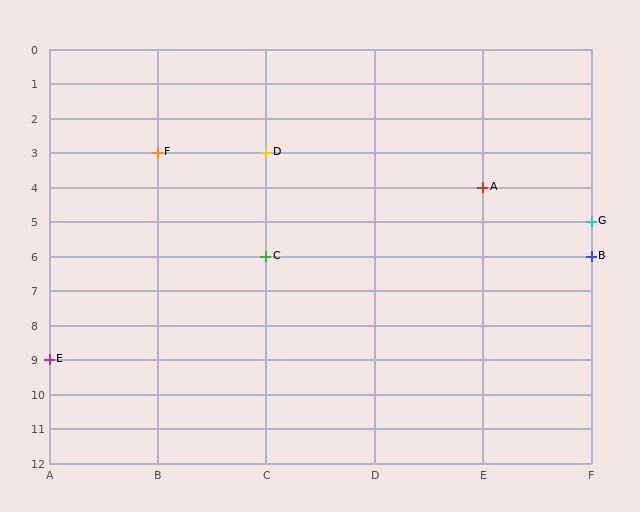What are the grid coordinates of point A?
Point A is at grid coordinates (E, 4).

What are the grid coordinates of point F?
Point F is at grid coordinates (B, 3).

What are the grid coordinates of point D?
Point D is at grid coordinates (C, 3).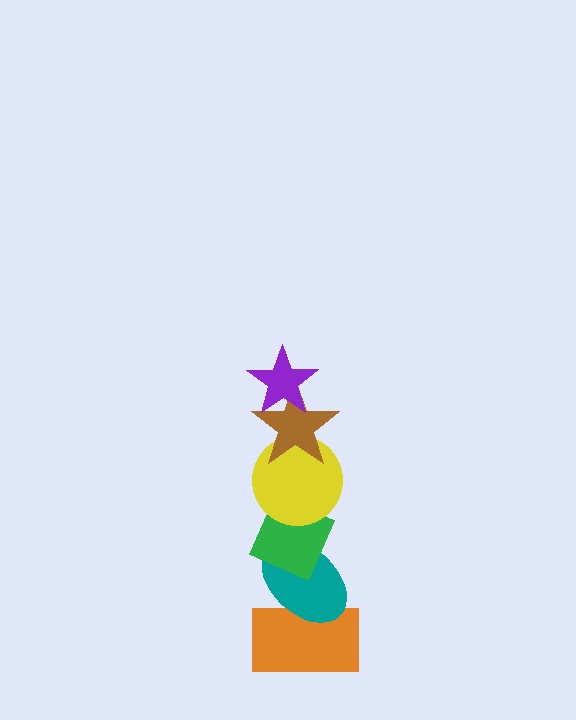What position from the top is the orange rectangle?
The orange rectangle is 6th from the top.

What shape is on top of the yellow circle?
The brown star is on top of the yellow circle.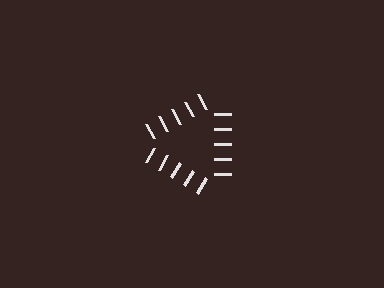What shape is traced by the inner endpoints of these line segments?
An illusory triangle — the line segments terminate on its edges but no continuous stroke is drawn.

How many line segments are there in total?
15 — 5 along each of the 3 edges.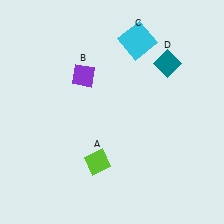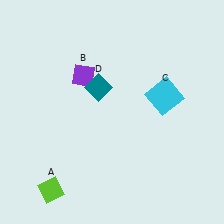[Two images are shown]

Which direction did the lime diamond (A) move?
The lime diamond (A) moved left.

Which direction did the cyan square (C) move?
The cyan square (C) moved down.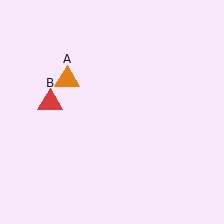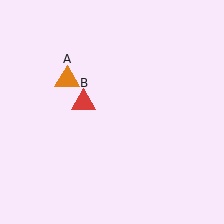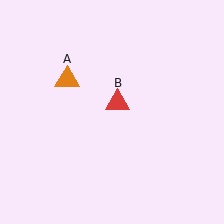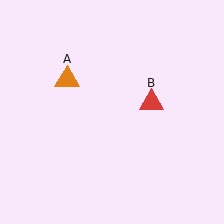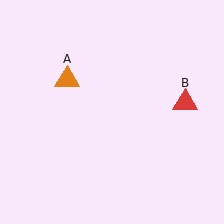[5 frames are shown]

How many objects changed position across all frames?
1 object changed position: red triangle (object B).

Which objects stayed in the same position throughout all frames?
Orange triangle (object A) remained stationary.